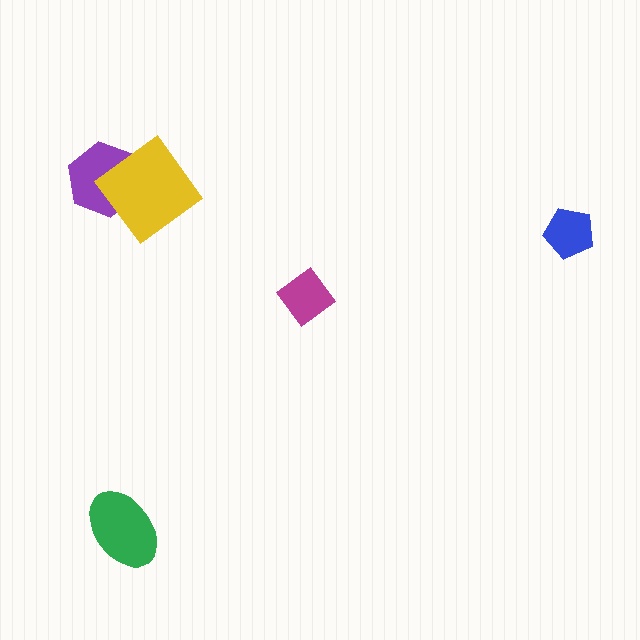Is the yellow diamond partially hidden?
No, no other shape covers it.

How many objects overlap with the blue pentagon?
0 objects overlap with the blue pentagon.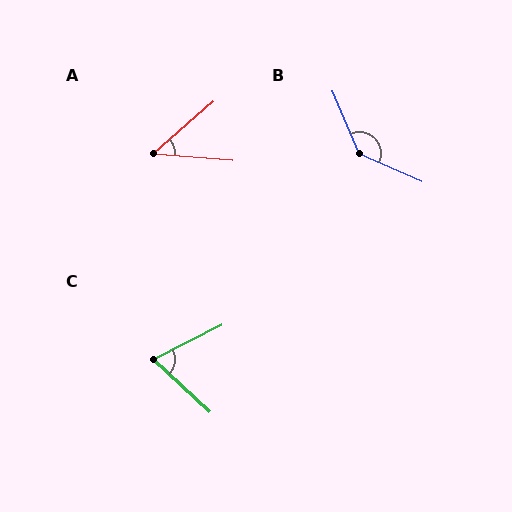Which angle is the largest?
B, at approximately 137 degrees.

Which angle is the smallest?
A, at approximately 45 degrees.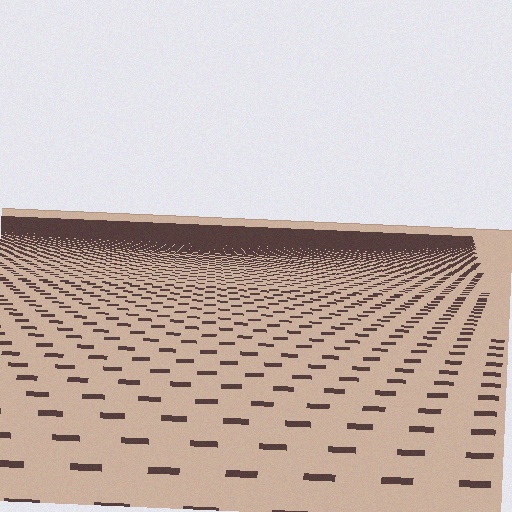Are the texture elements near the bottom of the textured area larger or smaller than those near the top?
Larger. Near the bottom, elements are closer to the viewer and appear at a bigger on-screen size.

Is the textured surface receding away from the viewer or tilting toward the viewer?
The surface is receding away from the viewer. Texture elements get smaller and denser toward the top.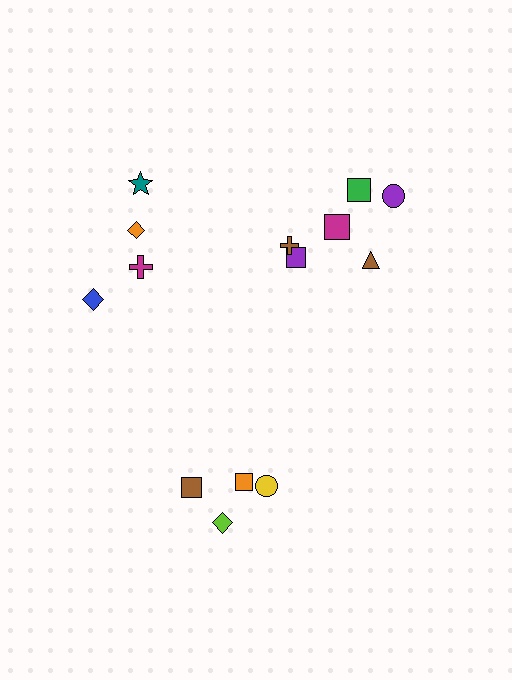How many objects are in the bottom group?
There are 4 objects.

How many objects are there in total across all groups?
There are 14 objects.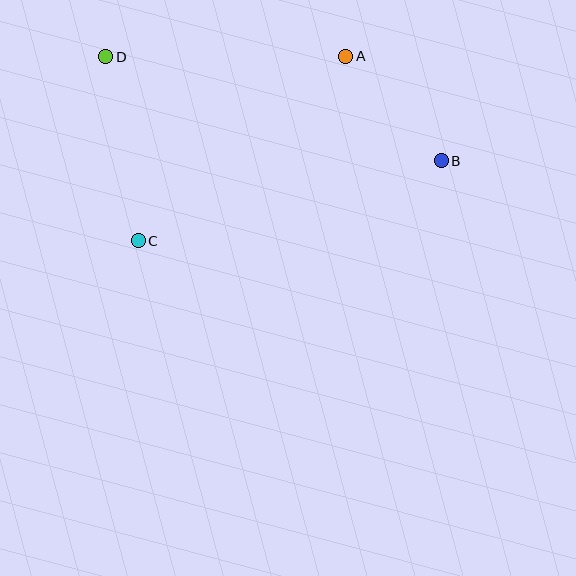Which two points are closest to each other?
Points A and B are closest to each other.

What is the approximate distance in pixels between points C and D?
The distance between C and D is approximately 187 pixels.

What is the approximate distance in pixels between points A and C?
The distance between A and C is approximately 278 pixels.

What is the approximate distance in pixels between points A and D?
The distance between A and D is approximately 240 pixels.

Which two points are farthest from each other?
Points B and D are farthest from each other.